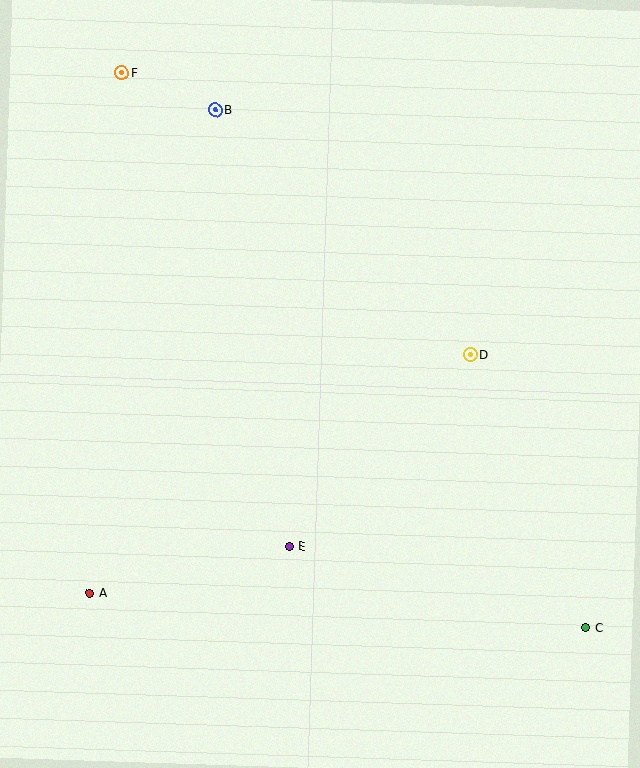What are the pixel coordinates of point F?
Point F is at (122, 73).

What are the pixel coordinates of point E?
Point E is at (289, 546).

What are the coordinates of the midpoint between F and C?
The midpoint between F and C is at (354, 350).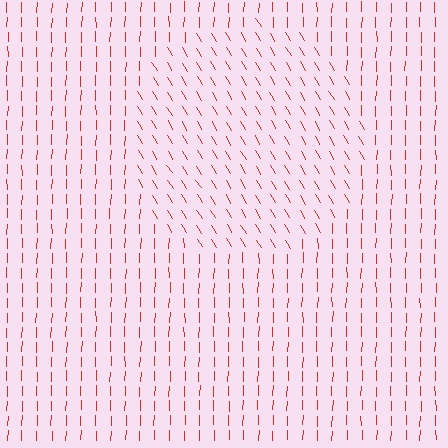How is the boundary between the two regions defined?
The boundary is defined purely by a change in line orientation (approximately 32 degrees difference). All lines are the same color and thickness.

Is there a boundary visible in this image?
Yes, there is a texture boundary formed by a change in line orientation.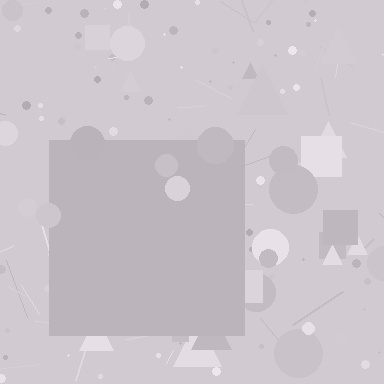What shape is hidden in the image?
A square is hidden in the image.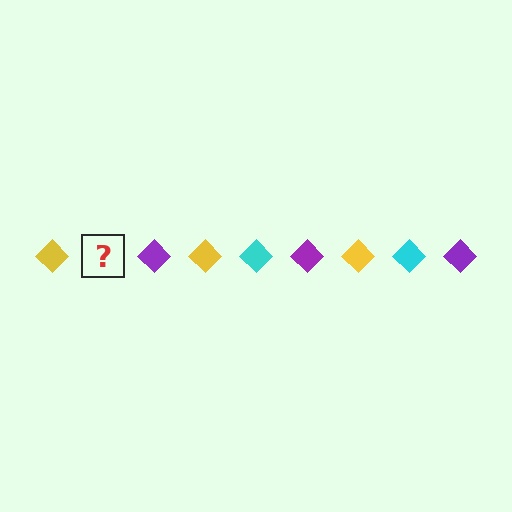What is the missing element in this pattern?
The missing element is a cyan diamond.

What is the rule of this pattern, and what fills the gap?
The rule is that the pattern cycles through yellow, cyan, purple diamonds. The gap should be filled with a cyan diamond.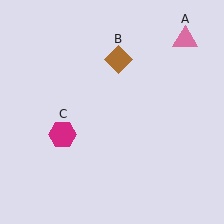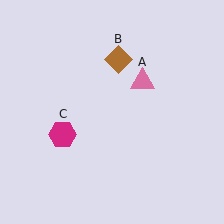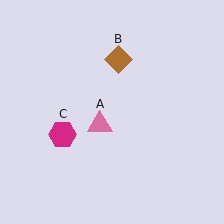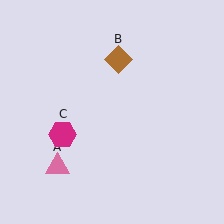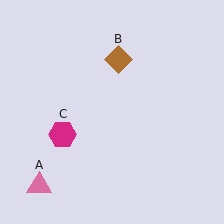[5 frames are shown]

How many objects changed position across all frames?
1 object changed position: pink triangle (object A).